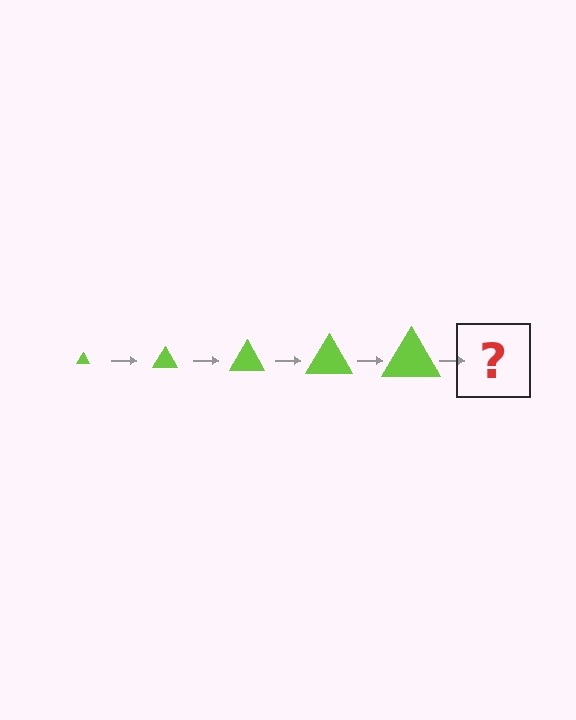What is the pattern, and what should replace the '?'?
The pattern is that the triangle gets progressively larger each step. The '?' should be a lime triangle, larger than the previous one.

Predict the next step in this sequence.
The next step is a lime triangle, larger than the previous one.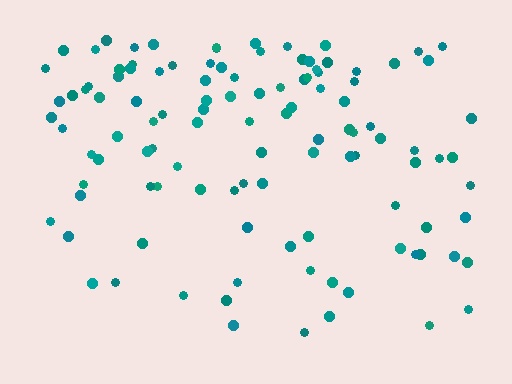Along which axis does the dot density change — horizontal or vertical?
Vertical.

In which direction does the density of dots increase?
From bottom to top, with the top side densest.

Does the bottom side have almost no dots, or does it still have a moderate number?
Still a moderate number, just noticeably fewer than the top.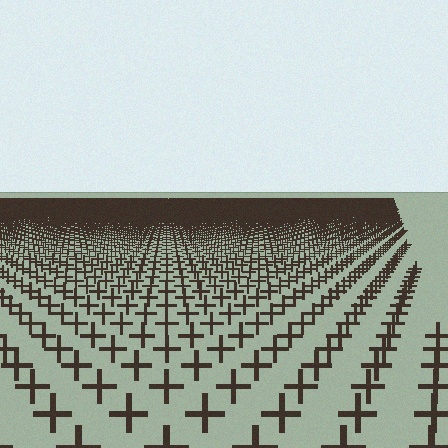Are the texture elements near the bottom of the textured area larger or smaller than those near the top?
Larger. Near the bottom, elements are closer to the viewer and appear at a bigger on-screen size.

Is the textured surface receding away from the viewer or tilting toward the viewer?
The surface is receding away from the viewer. Texture elements get smaller and denser toward the top.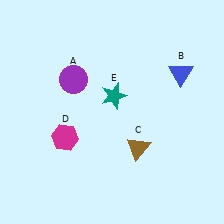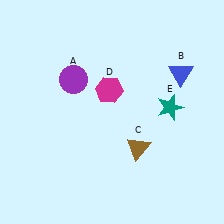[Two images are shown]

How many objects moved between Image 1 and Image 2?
2 objects moved between the two images.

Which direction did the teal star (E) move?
The teal star (E) moved right.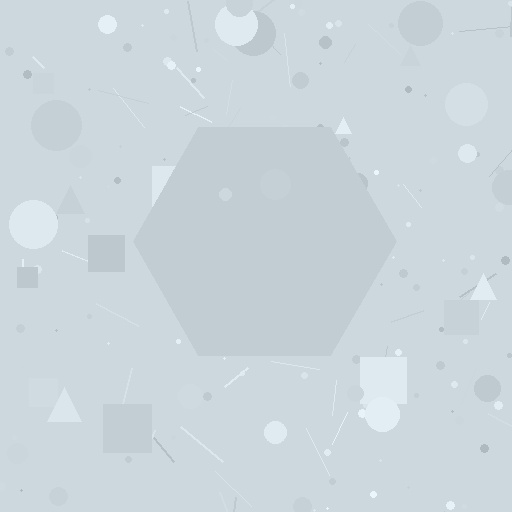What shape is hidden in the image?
A hexagon is hidden in the image.